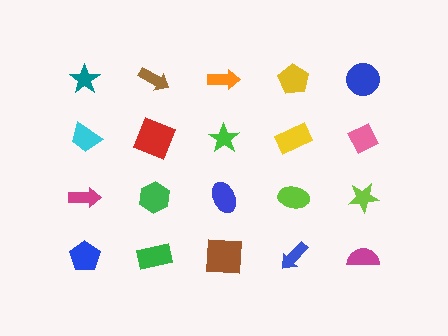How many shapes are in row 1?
5 shapes.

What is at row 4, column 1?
A blue pentagon.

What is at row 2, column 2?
A red square.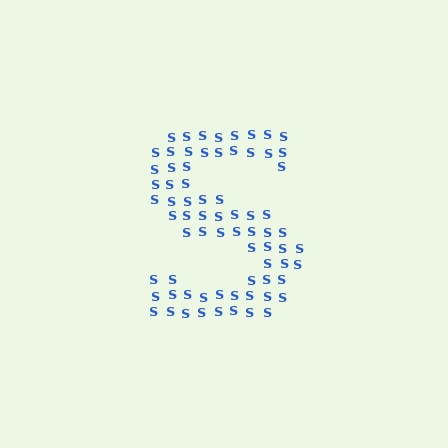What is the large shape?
The large shape is the letter S.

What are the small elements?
The small elements are letter S's.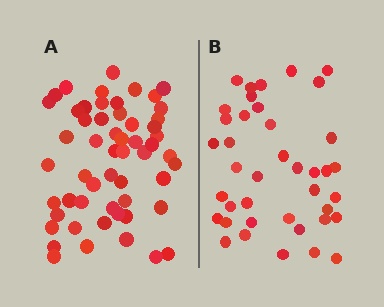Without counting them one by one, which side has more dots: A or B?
Region A (the left region) has more dots.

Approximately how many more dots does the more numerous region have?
Region A has approximately 15 more dots than region B.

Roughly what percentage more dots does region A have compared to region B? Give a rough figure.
About 40% more.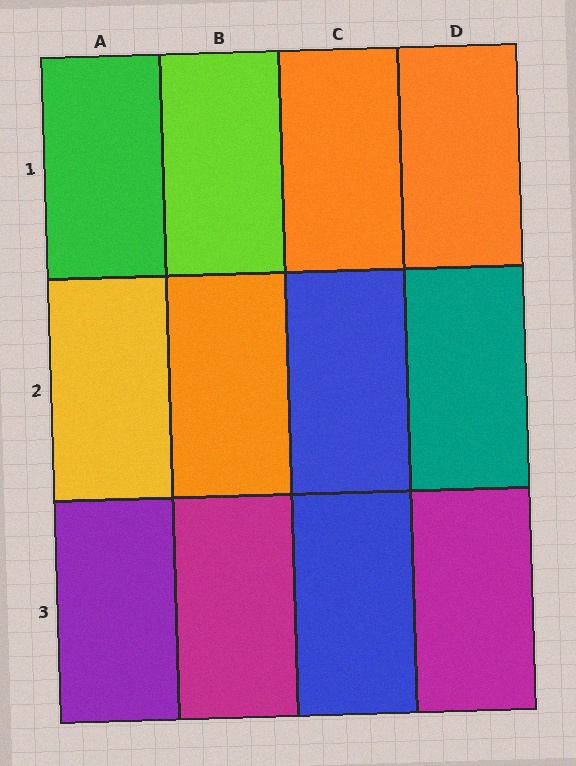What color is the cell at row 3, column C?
Blue.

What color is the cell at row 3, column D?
Magenta.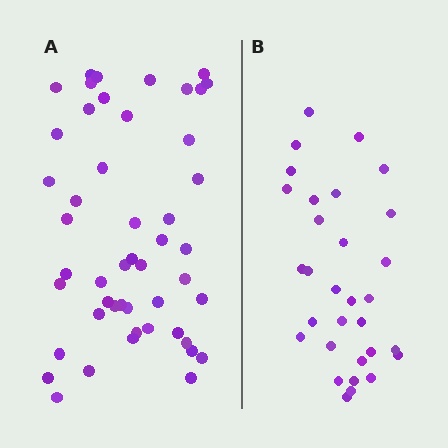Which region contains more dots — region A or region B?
Region A (the left region) has more dots.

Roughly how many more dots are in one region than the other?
Region A has approximately 20 more dots than region B.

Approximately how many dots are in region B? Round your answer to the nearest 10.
About 30 dots. (The exact count is 31, which rounds to 30.)